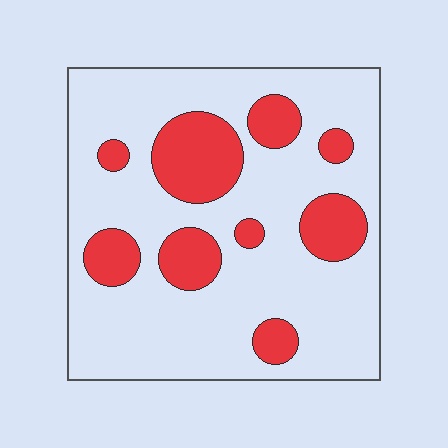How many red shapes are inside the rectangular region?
9.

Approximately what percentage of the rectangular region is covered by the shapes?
Approximately 25%.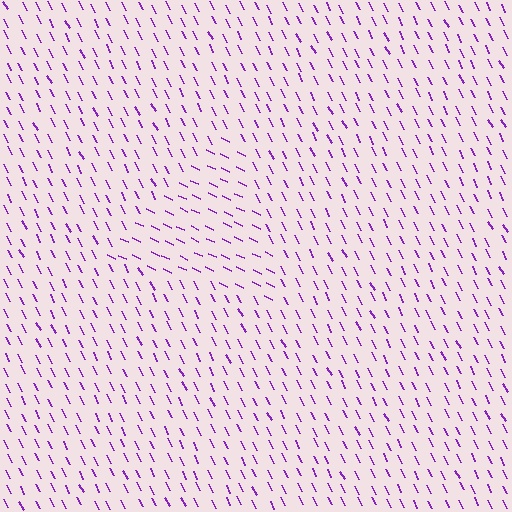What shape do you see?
I see a triangle.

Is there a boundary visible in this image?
Yes, there is a texture boundary formed by a change in line orientation.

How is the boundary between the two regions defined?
The boundary is defined purely by a change in line orientation (approximately 38 degrees difference). All lines are the same color and thickness.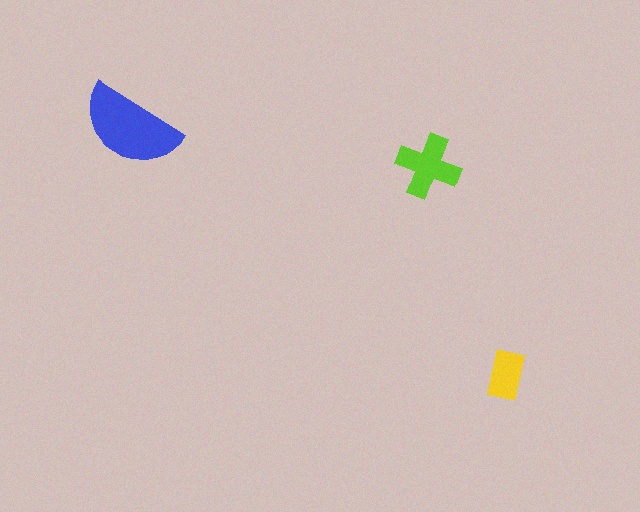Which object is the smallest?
The yellow rectangle.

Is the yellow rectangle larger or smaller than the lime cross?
Smaller.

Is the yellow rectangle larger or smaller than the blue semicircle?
Smaller.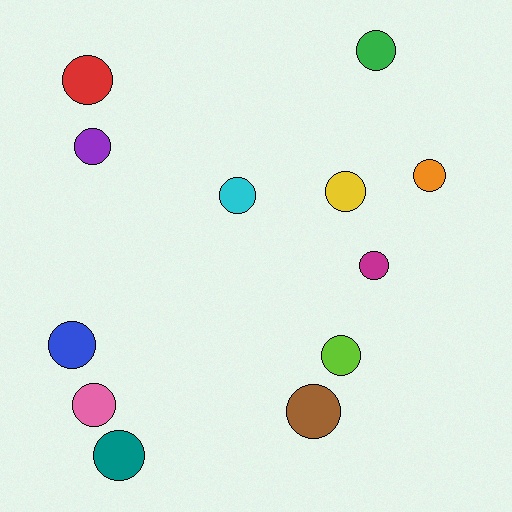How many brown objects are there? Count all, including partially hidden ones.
There is 1 brown object.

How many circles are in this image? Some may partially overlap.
There are 12 circles.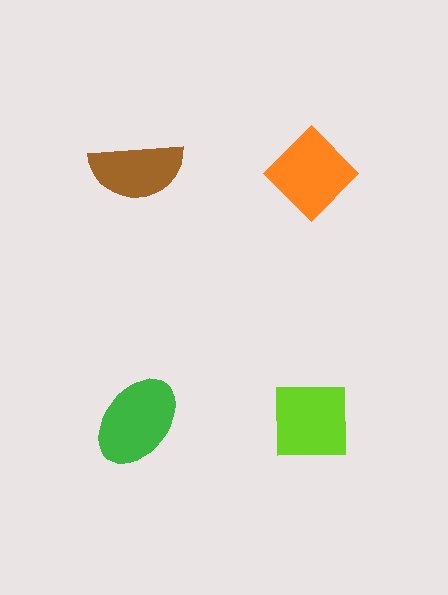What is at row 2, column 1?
A green ellipse.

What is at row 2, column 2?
A lime square.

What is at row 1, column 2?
An orange diamond.